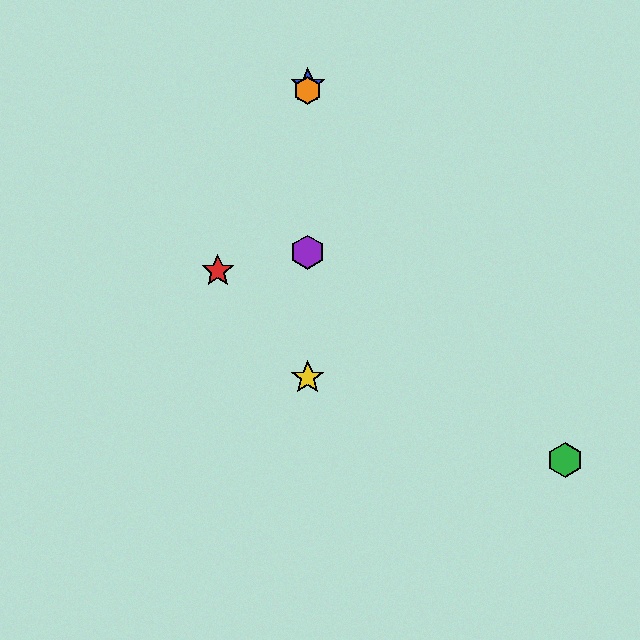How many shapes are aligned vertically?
4 shapes (the blue star, the yellow star, the purple hexagon, the orange hexagon) are aligned vertically.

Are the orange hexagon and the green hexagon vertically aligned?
No, the orange hexagon is at x≈308 and the green hexagon is at x≈565.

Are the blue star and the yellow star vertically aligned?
Yes, both are at x≈308.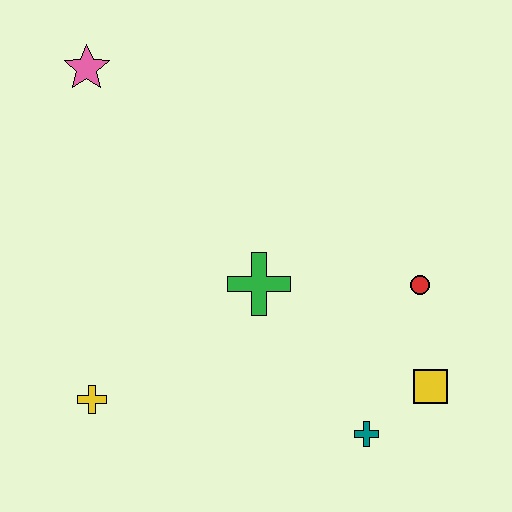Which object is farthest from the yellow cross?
The red circle is farthest from the yellow cross.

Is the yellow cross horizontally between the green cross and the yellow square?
No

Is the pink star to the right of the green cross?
No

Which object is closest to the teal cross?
The yellow square is closest to the teal cross.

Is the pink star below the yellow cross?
No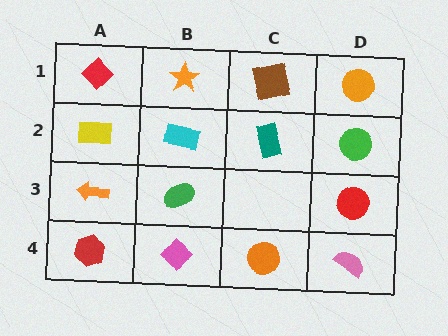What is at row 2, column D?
A green circle.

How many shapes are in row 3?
3 shapes.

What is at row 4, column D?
A pink semicircle.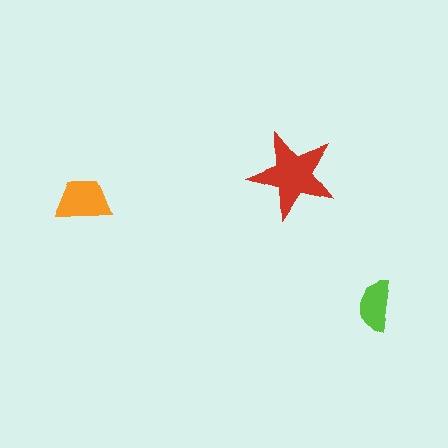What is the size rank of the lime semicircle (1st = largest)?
3rd.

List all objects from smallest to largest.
The lime semicircle, the orange trapezoid, the red star.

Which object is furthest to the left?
The orange trapezoid is leftmost.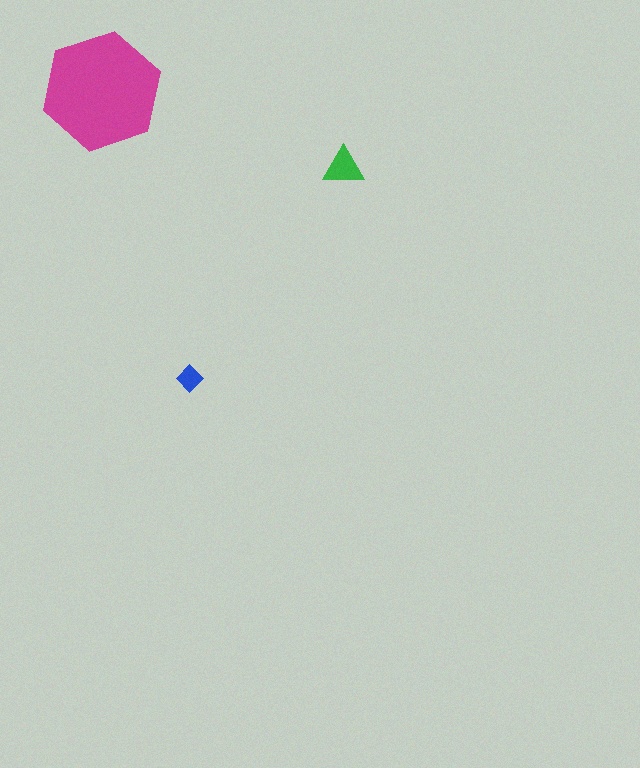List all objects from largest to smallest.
The magenta hexagon, the green triangle, the blue diamond.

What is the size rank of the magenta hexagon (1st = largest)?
1st.